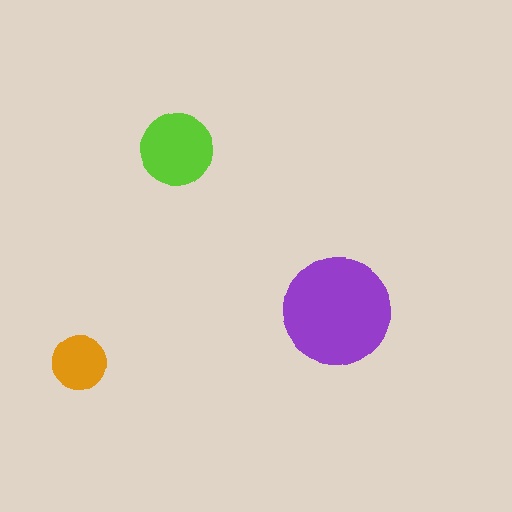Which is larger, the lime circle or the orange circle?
The lime one.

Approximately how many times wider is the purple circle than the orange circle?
About 2 times wider.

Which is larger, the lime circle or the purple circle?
The purple one.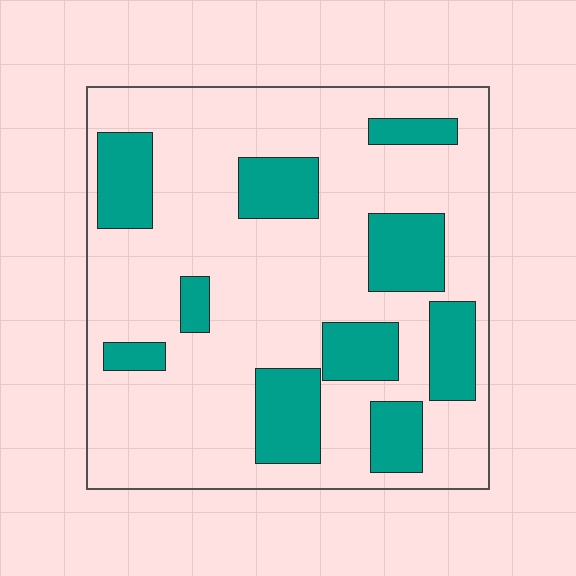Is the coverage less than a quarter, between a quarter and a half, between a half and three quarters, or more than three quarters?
Between a quarter and a half.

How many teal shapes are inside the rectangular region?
10.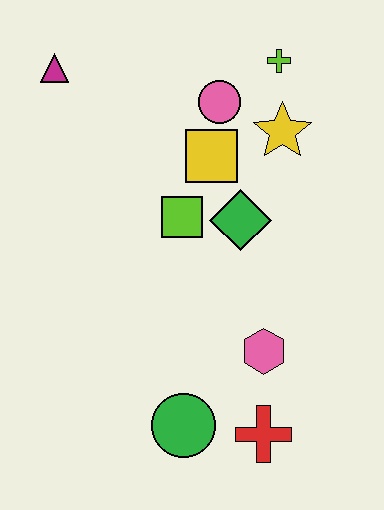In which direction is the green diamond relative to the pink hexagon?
The green diamond is above the pink hexagon.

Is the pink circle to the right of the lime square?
Yes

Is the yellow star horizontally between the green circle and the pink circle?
No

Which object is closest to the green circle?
The red cross is closest to the green circle.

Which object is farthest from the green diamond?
The magenta triangle is farthest from the green diamond.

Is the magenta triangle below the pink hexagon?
No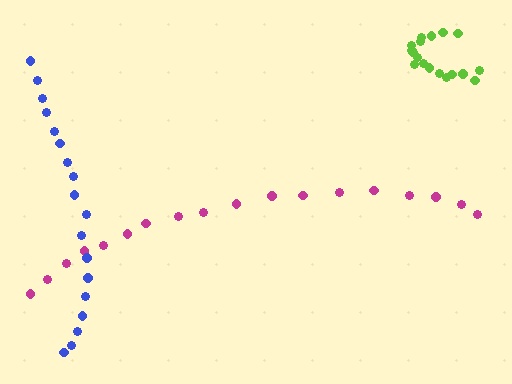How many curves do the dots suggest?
There are 3 distinct paths.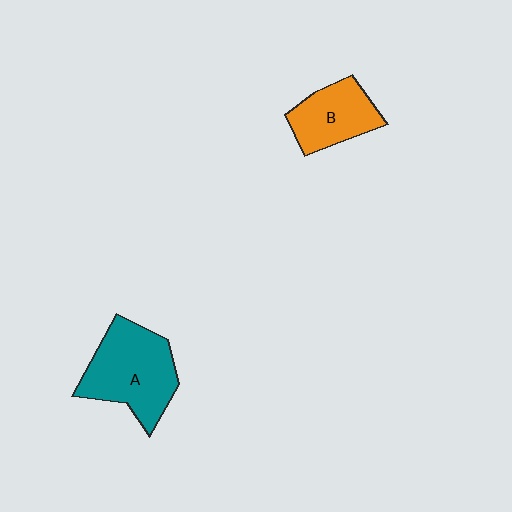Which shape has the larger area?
Shape A (teal).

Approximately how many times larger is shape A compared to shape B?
Approximately 1.5 times.